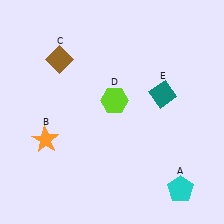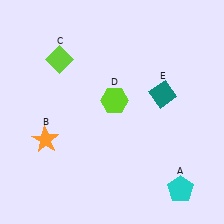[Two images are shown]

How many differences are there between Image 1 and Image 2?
There is 1 difference between the two images.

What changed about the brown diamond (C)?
In Image 1, C is brown. In Image 2, it changed to lime.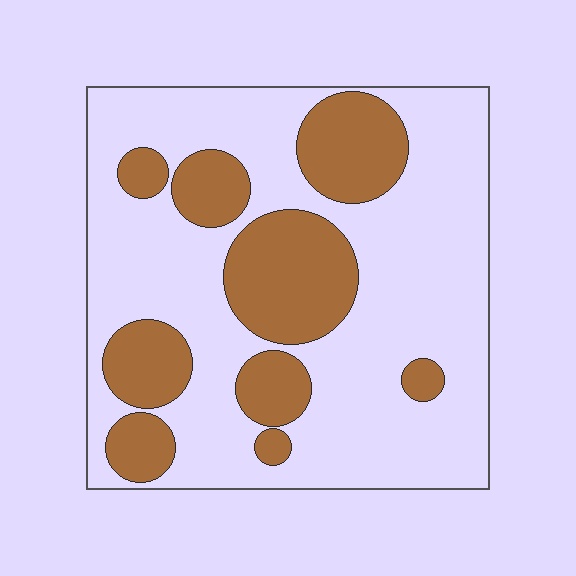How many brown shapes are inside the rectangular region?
9.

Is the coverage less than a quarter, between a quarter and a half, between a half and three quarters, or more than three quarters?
Between a quarter and a half.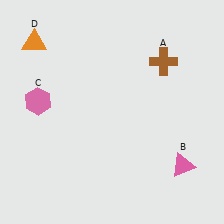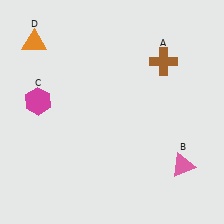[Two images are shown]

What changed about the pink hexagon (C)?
In Image 1, C is pink. In Image 2, it changed to magenta.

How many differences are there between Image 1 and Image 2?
There is 1 difference between the two images.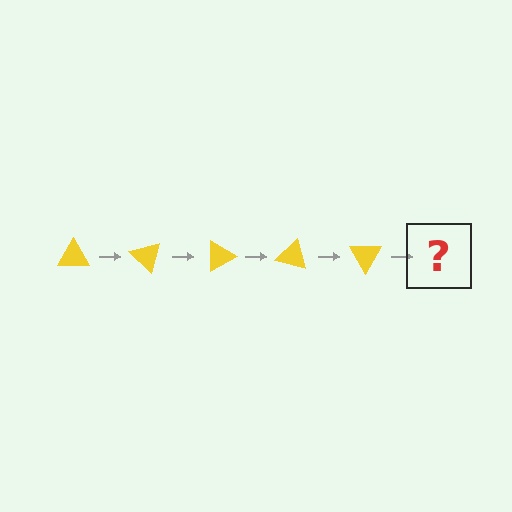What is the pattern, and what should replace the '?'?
The pattern is that the triangle rotates 45 degrees each step. The '?' should be a yellow triangle rotated 225 degrees.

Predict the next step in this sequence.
The next step is a yellow triangle rotated 225 degrees.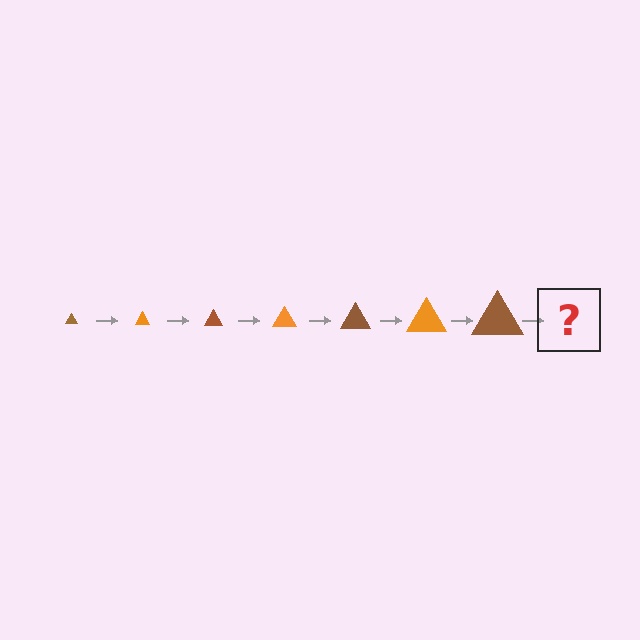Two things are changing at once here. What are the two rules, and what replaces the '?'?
The two rules are that the triangle grows larger each step and the color cycles through brown and orange. The '?' should be an orange triangle, larger than the previous one.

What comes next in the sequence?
The next element should be an orange triangle, larger than the previous one.